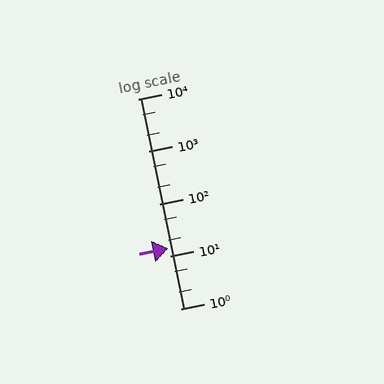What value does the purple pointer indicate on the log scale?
The pointer indicates approximately 14.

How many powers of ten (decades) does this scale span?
The scale spans 4 decades, from 1 to 10000.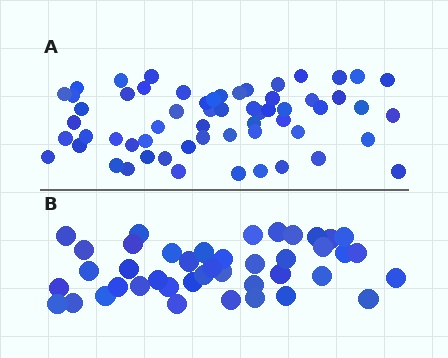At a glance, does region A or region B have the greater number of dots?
Region A (the top region) has more dots.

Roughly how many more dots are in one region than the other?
Region A has approximately 20 more dots than region B.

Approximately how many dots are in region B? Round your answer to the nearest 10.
About 40 dots. (The exact count is 42, which rounds to 40.)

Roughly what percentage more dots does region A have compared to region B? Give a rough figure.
About 45% more.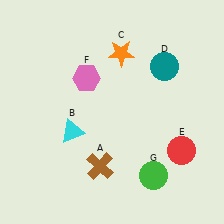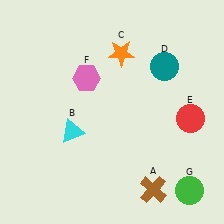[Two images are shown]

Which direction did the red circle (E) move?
The red circle (E) moved up.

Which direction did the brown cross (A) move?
The brown cross (A) moved right.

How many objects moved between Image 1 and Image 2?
3 objects moved between the two images.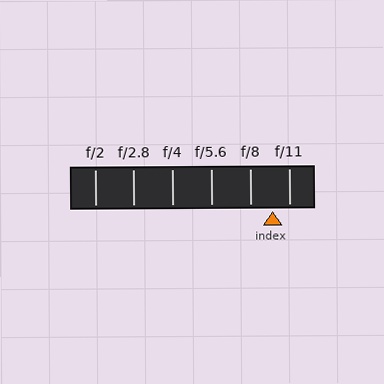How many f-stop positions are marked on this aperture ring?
There are 6 f-stop positions marked.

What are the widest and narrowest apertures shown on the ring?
The widest aperture shown is f/2 and the narrowest is f/11.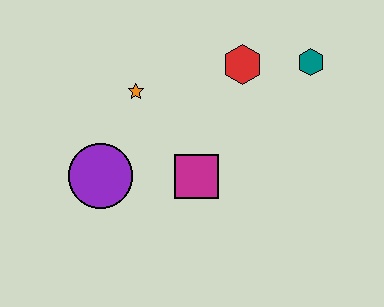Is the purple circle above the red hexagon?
No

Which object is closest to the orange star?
The purple circle is closest to the orange star.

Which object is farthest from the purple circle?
The teal hexagon is farthest from the purple circle.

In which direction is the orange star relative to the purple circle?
The orange star is above the purple circle.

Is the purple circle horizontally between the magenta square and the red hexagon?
No